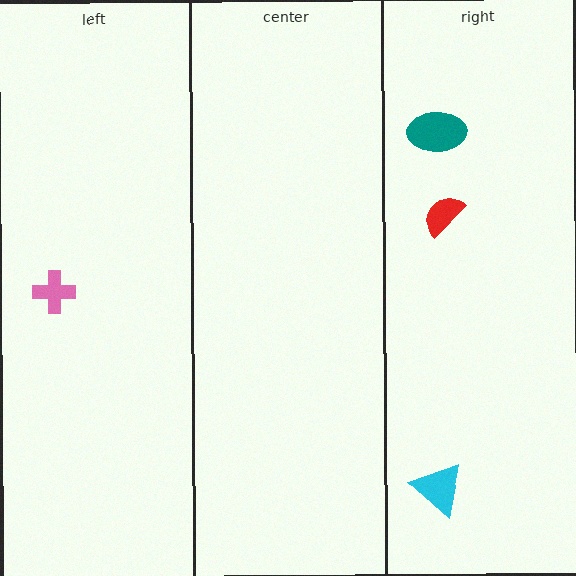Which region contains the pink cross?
The left region.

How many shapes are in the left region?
1.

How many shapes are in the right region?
3.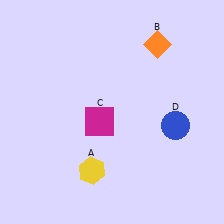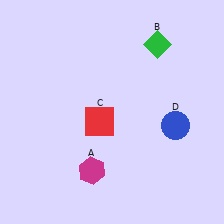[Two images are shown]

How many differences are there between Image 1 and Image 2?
There are 3 differences between the two images.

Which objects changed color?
A changed from yellow to magenta. B changed from orange to green. C changed from magenta to red.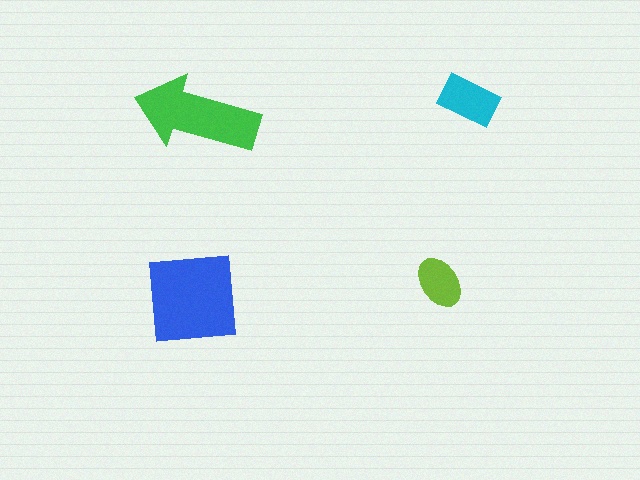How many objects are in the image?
There are 4 objects in the image.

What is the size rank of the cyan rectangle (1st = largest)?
3rd.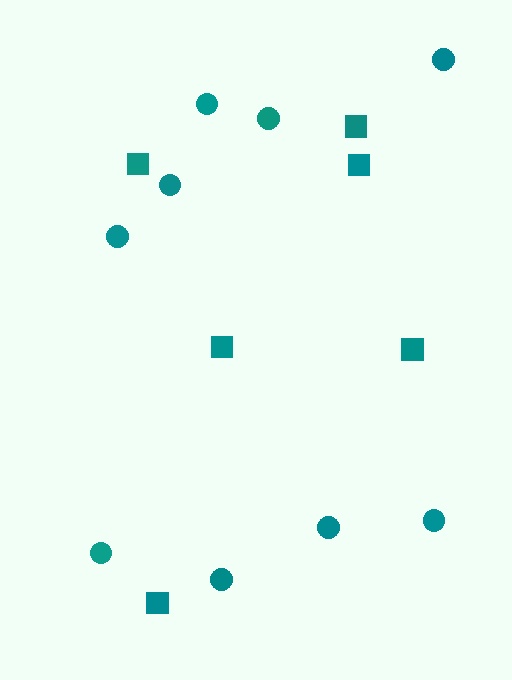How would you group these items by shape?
There are 2 groups: one group of circles (9) and one group of squares (6).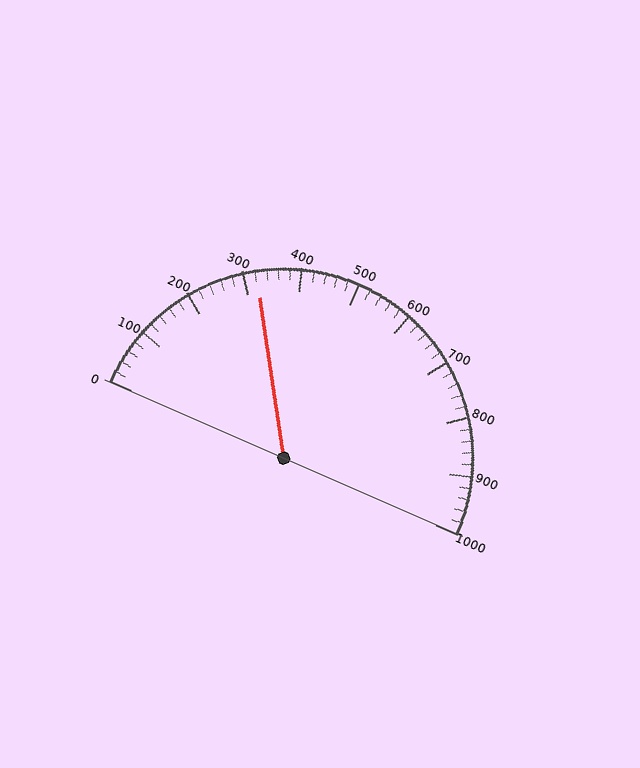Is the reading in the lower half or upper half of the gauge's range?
The reading is in the lower half of the range (0 to 1000).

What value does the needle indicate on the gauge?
The needle indicates approximately 320.